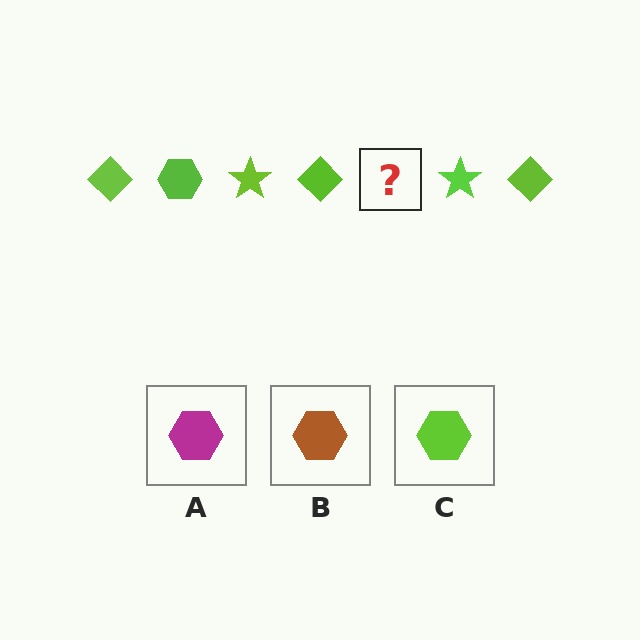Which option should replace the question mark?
Option C.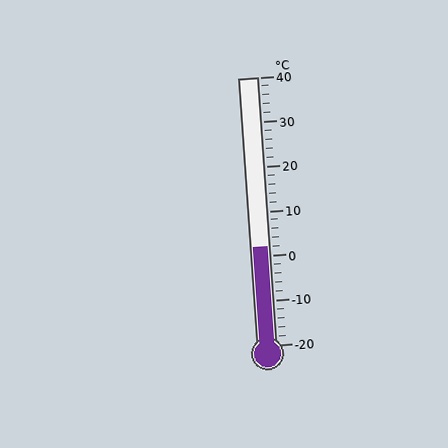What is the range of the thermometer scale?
The thermometer scale ranges from -20°C to 40°C.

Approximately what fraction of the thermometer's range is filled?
The thermometer is filled to approximately 35% of its range.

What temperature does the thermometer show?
The thermometer shows approximately 2°C.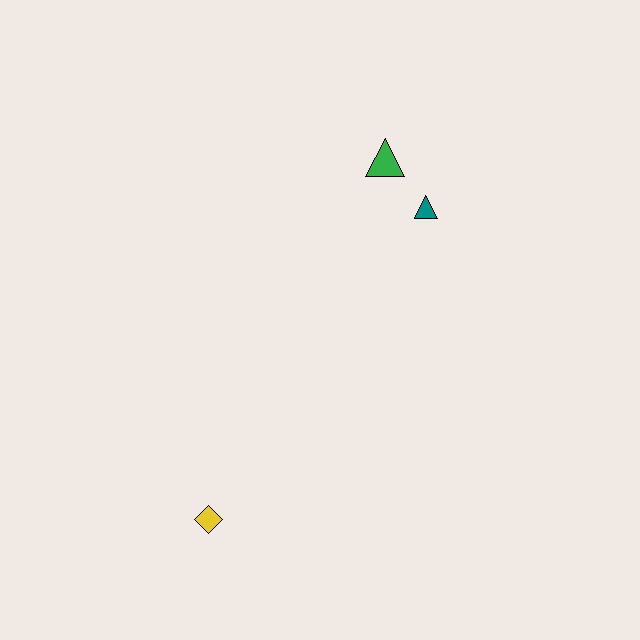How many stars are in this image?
There are no stars.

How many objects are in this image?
There are 3 objects.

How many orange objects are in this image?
There are no orange objects.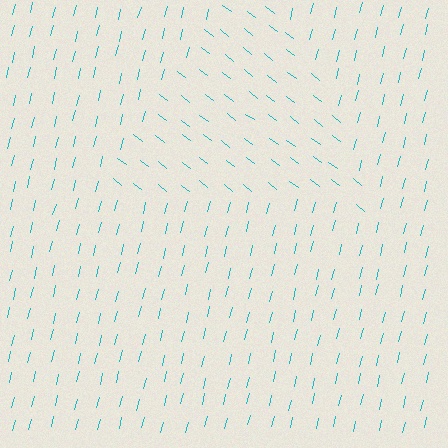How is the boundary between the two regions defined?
The boundary is defined purely by a change in line orientation (approximately 66 degrees difference). All lines are the same color and thickness.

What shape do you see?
I see a triangle.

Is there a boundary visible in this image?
Yes, there is a texture boundary formed by a change in line orientation.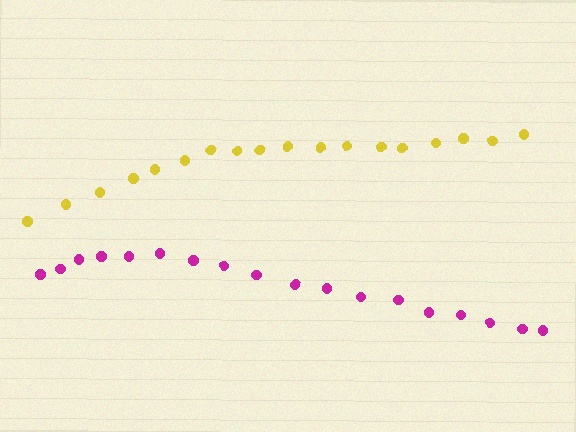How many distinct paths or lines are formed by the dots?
There are 2 distinct paths.